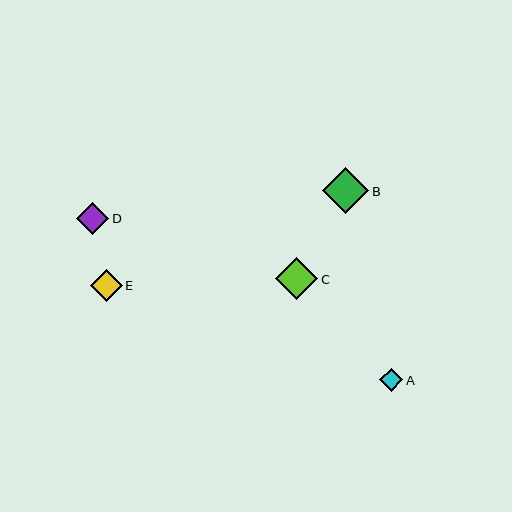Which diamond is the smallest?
Diamond A is the smallest with a size of approximately 23 pixels.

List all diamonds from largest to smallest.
From largest to smallest: B, C, D, E, A.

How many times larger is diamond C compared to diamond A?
Diamond C is approximately 1.8 times the size of diamond A.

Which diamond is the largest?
Diamond B is the largest with a size of approximately 46 pixels.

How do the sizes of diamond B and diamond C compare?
Diamond B and diamond C are approximately the same size.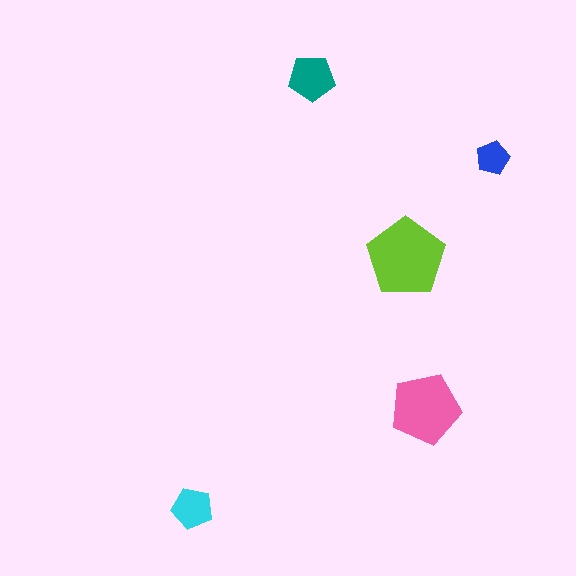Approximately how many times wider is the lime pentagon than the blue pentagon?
About 2.5 times wider.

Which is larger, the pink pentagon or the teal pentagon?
The pink one.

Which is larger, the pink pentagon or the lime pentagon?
The lime one.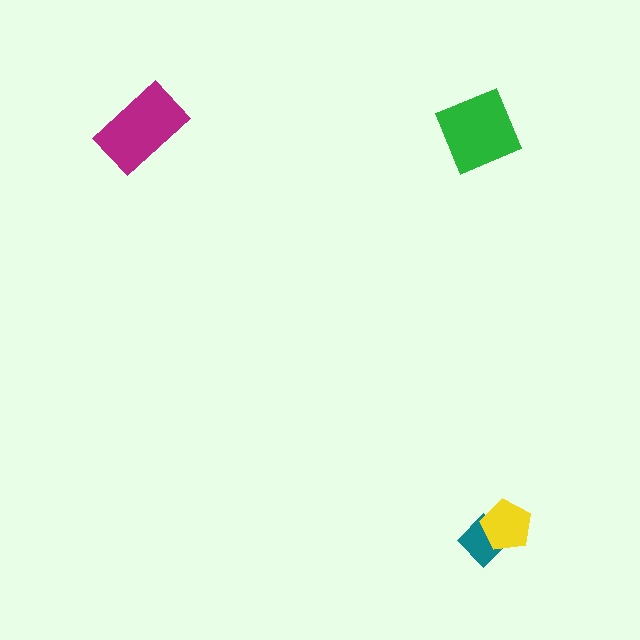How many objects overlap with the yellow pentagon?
1 object overlaps with the yellow pentagon.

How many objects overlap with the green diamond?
0 objects overlap with the green diamond.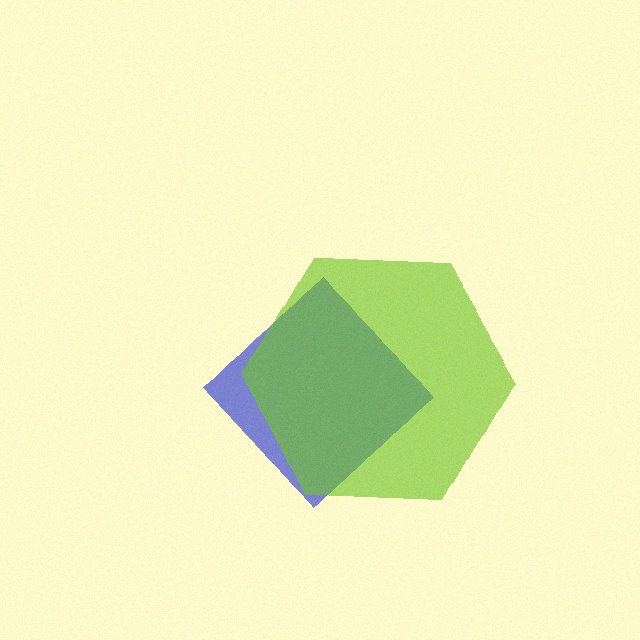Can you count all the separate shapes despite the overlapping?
Yes, there are 2 separate shapes.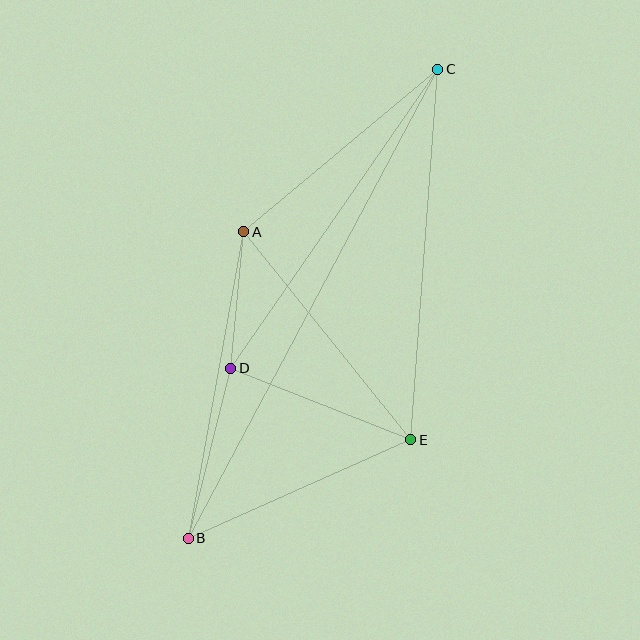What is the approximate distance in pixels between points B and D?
The distance between B and D is approximately 175 pixels.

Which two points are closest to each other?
Points A and D are closest to each other.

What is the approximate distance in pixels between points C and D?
The distance between C and D is approximately 364 pixels.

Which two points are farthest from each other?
Points B and C are farthest from each other.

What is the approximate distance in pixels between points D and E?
The distance between D and E is approximately 194 pixels.